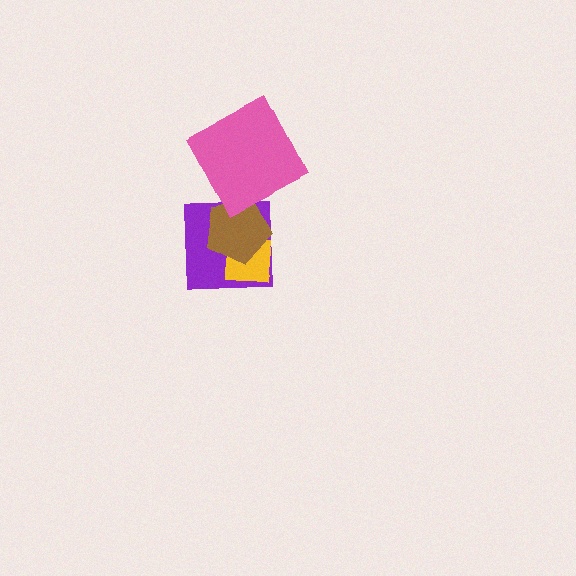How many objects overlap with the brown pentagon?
2 objects overlap with the brown pentagon.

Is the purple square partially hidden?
Yes, it is partially covered by another shape.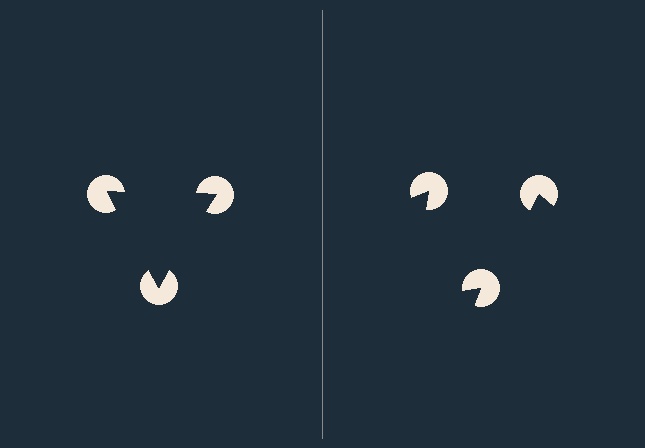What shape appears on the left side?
An illusory triangle.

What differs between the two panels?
The pac-man discs are positioned identically on both sides; only the wedge orientations differ. On the left they align to a triangle; on the right they are misaligned.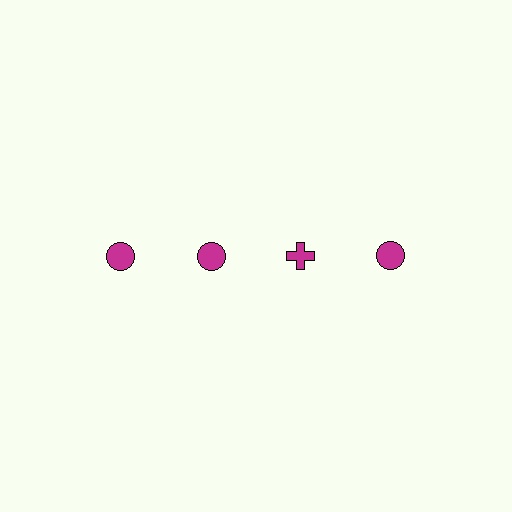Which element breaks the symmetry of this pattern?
The magenta cross in the top row, center column breaks the symmetry. All other shapes are magenta circles.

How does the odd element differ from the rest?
It has a different shape: cross instead of circle.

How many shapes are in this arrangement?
There are 4 shapes arranged in a grid pattern.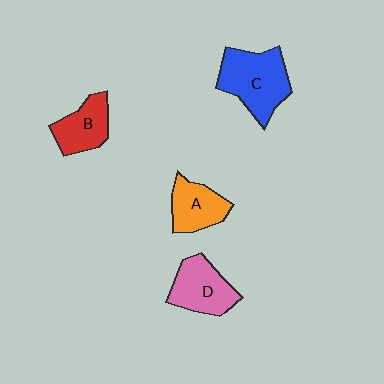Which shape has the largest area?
Shape C (blue).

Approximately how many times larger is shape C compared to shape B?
Approximately 1.6 times.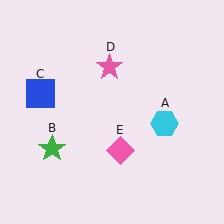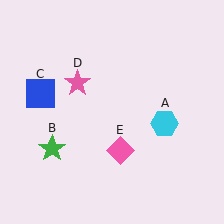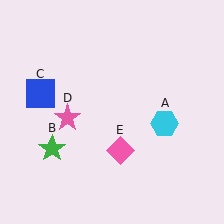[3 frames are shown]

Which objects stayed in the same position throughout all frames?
Cyan hexagon (object A) and green star (object B) and blue square (object C) and pink diamond (object E) remained stationary.